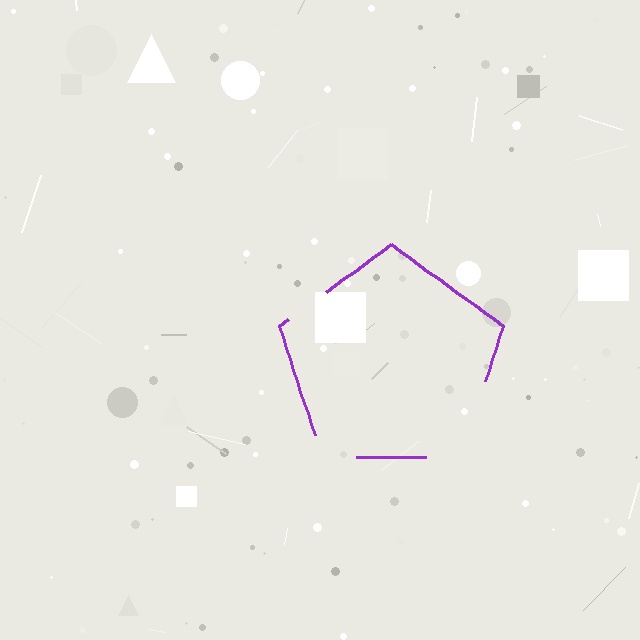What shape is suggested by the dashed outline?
The dashed outline suggests a pentagon.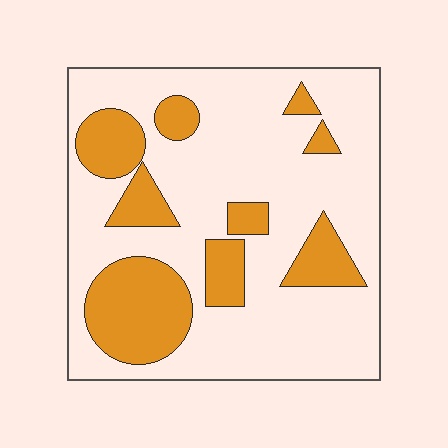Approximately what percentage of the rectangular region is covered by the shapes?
Approximately 25%.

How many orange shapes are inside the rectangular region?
9.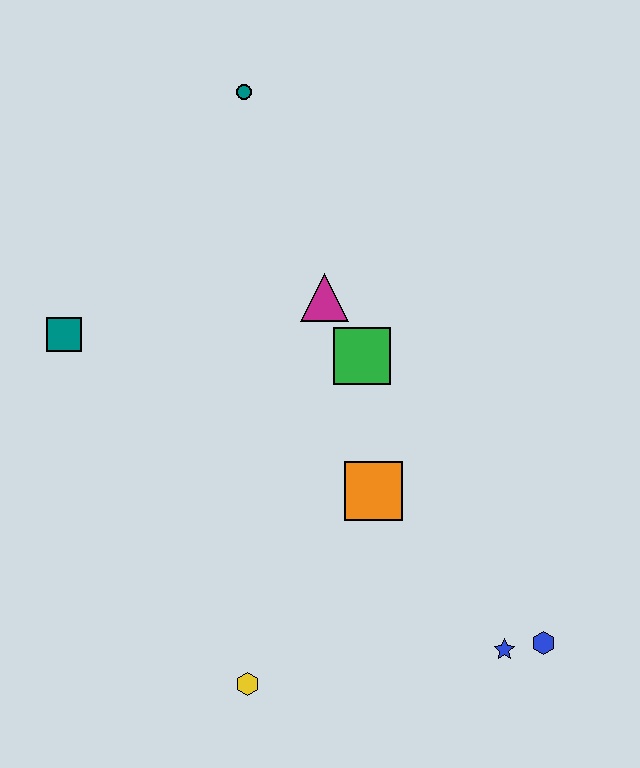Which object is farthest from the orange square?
The teal circle is farthest from the orange square.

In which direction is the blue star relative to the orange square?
The blue star is below the orange square.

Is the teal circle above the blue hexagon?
Yes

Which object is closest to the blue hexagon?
The blue star is closest to the blue hexagon.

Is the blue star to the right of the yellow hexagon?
Yes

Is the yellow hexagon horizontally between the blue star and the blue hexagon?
No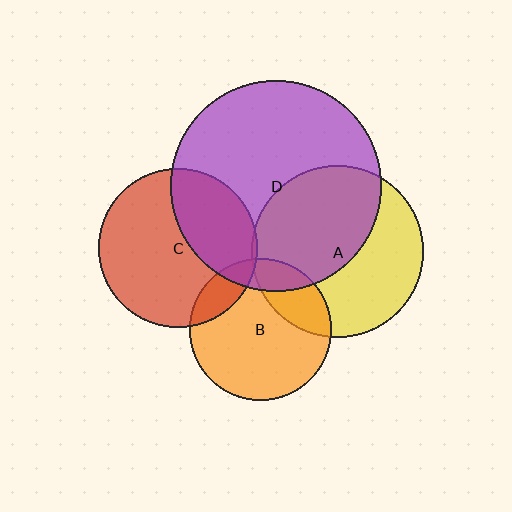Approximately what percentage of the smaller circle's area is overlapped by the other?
Approximately 15%.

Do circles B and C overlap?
Yes.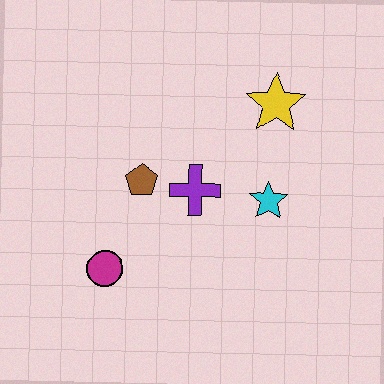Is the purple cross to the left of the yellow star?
Yes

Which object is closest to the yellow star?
The cyan star is closest to the yellow star.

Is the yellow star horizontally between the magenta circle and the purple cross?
No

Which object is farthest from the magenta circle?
The yellow star is farthest from the magenta circle.